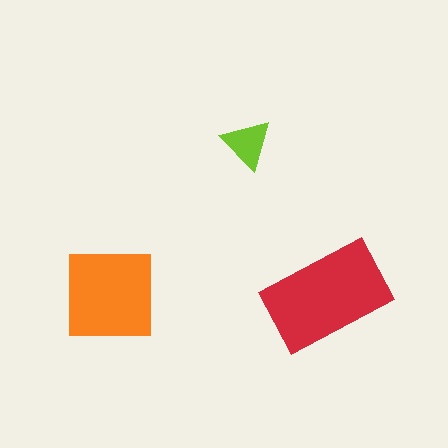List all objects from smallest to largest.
The lime triangle, the orange square, the red rectangle.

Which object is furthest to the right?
The red rectangle is rightmost.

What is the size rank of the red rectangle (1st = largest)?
1st.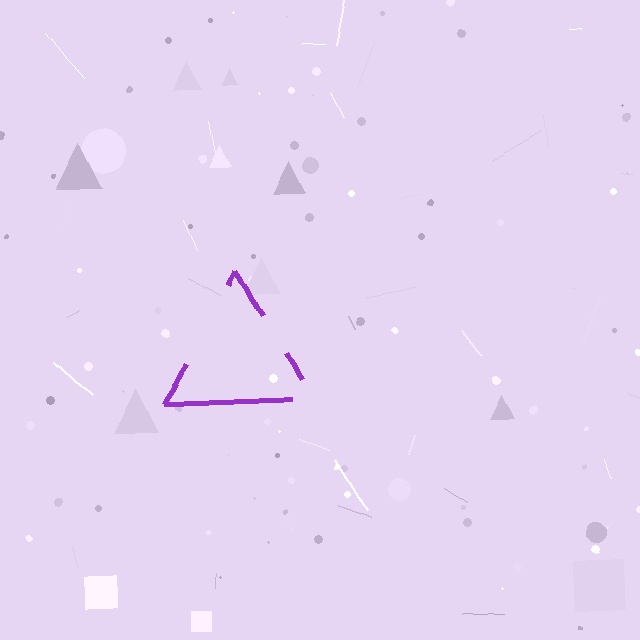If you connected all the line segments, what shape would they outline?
They would outline a triangle.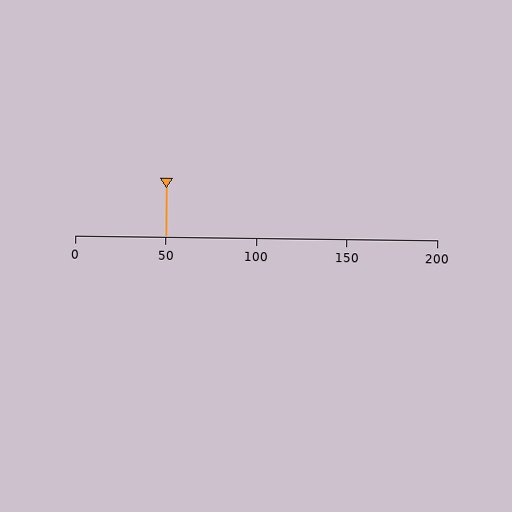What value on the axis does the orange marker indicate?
The marker indicates approximately 50.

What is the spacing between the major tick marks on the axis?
The major ticks are spaced 50 apart.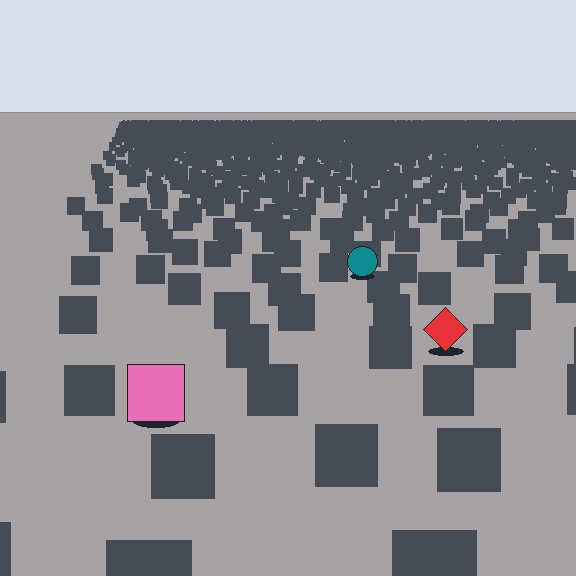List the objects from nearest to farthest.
From nearest to farthest: the pink square, the red diamond, the teal circle.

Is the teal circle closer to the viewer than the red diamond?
No. The red diamond is closer — you can tell from the texture gradient: the ground texture is coarser near it.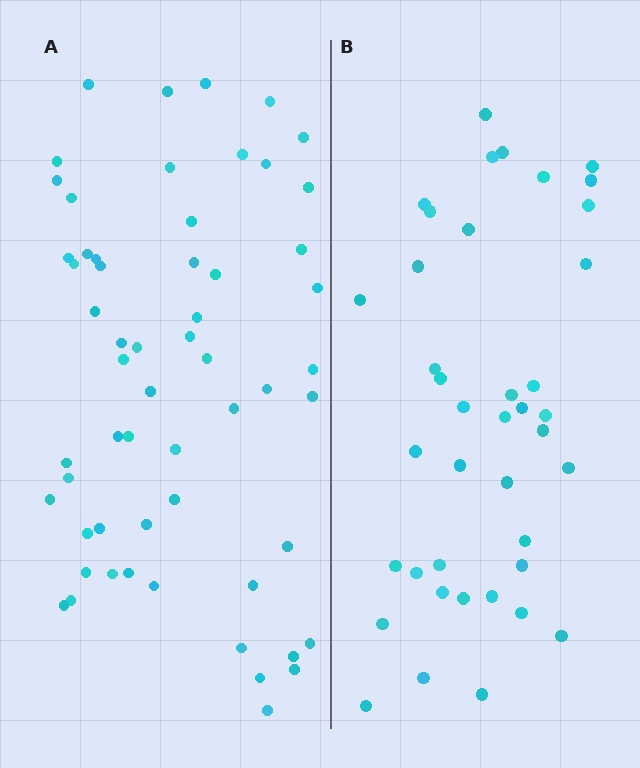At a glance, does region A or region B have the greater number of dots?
Region A (the left region) has more dots.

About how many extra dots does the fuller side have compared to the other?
Region A has approximately 20 more dots than region B.